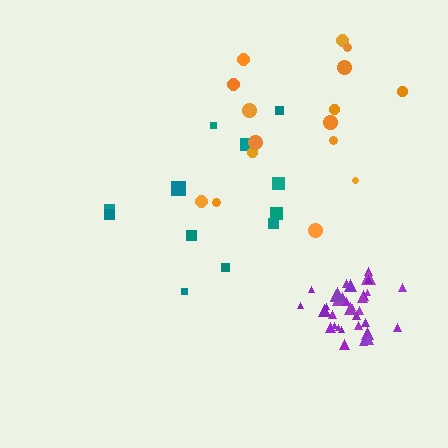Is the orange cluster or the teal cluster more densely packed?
Orange.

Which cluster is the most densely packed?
Purple.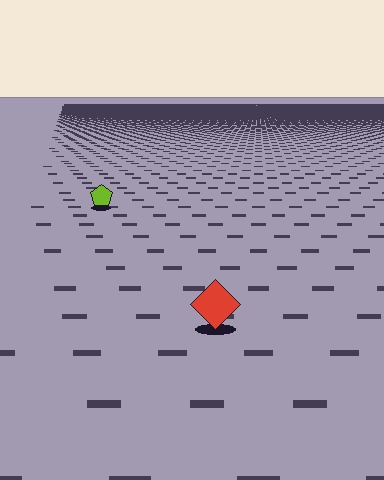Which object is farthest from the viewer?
The lime pentagon is farthest from the viewer. It appears smaller and the ground texture around it is denser.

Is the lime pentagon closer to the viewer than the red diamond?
No. The red diamond is closer — you can tell from the texture gradient: the ground texture is coarser near it.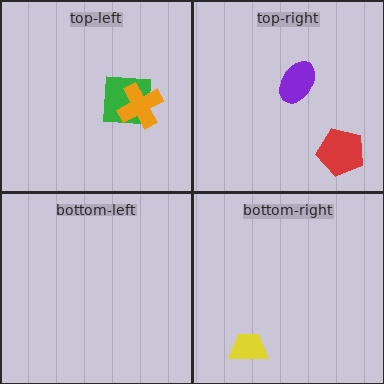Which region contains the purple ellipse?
The top-right region.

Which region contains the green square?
The top-left region.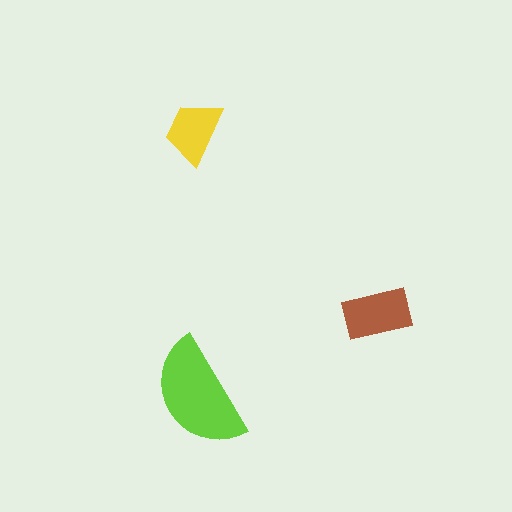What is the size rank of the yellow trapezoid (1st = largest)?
3rd.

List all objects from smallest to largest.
The yellow trapezoid, the brown rectangle, the lime semicircle.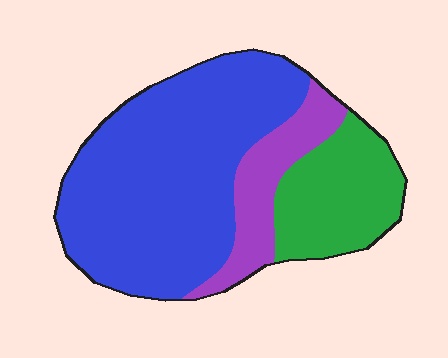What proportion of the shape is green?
Green covers roughly 20% of the shape.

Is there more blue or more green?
Blue.